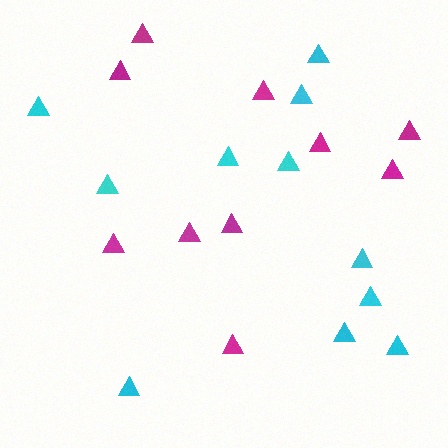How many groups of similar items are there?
There are 2 groups: one group of magenta triangles (10) and one group of cyan triangles (11).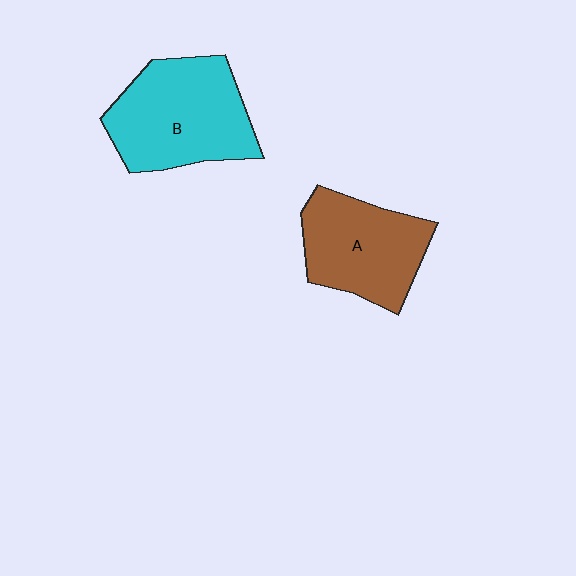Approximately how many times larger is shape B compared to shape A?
Approximately 1.2 times.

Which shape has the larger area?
Shape B (cyan).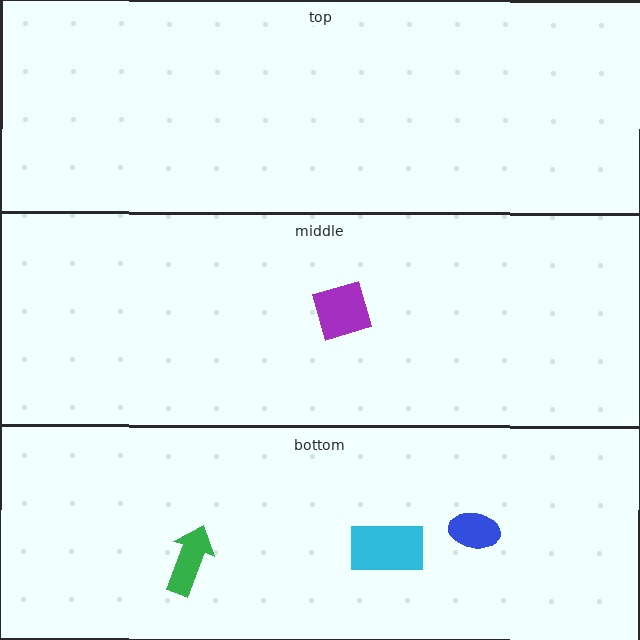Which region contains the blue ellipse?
The bottom region.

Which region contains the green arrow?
The bottom region.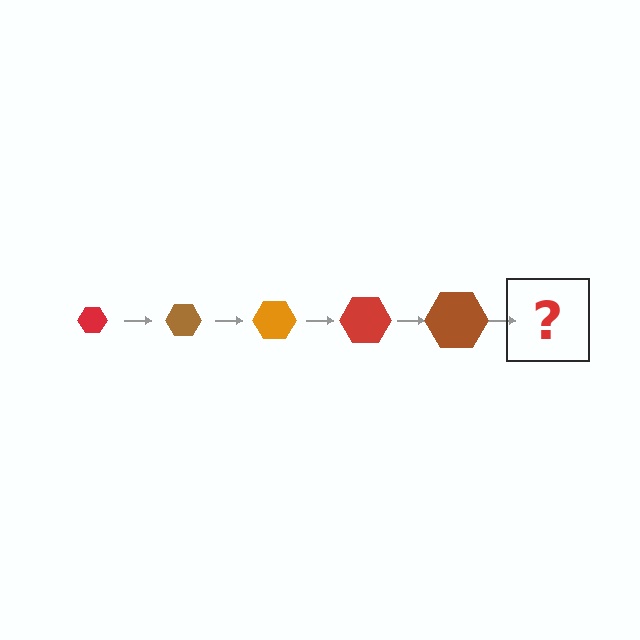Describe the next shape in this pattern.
It should be an orange hexagon, larger than the previous one.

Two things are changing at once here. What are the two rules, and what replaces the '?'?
The two rules are that the hexagon grows larger each step and the color cycles through red, brown, and orange. The '?' should be an orange hexagon, larger than the previous one.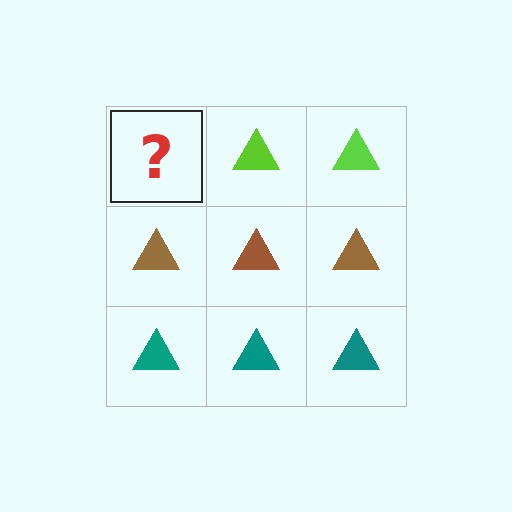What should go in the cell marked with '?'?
The missing cell should contain a lime triangle.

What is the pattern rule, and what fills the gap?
The rule is that each row has a consistent color. The gap should be filled with a lime triangle.